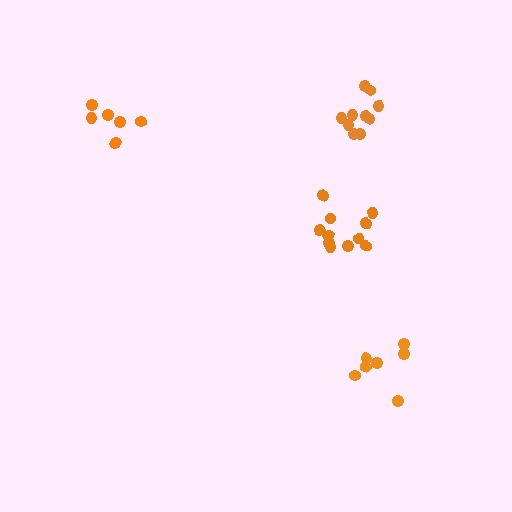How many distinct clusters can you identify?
There are 4 distinct clusters.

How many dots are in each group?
Group 1: 11 dots, Group 2: 6 dots, Group 3: 7 dots, Group 4: 10 dots (34 total).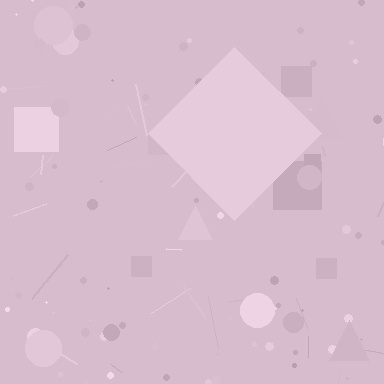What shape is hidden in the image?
A diamond is hidden in the image.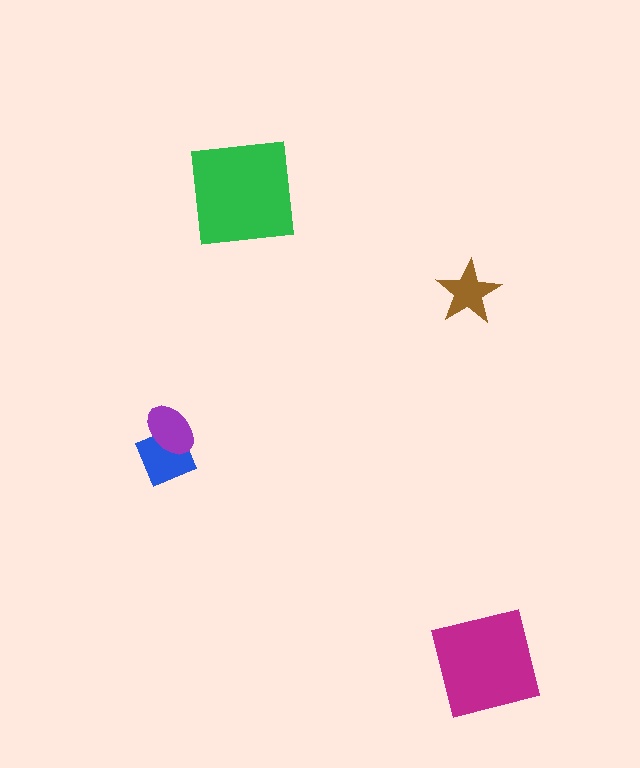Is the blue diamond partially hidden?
Yes, it is partially covered by another shape.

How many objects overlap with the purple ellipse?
1 object overlaps with the purple ellipse.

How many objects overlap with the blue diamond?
1 object overlaps with the blue diamond.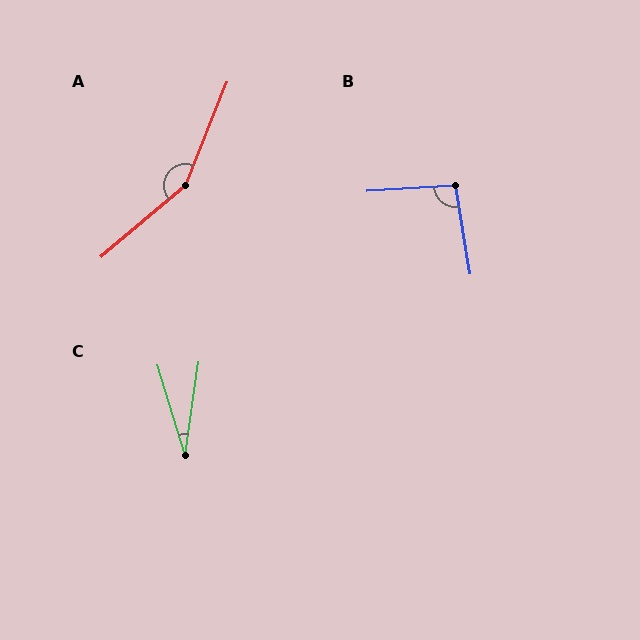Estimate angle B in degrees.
Approximately 95 degrees.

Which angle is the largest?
A, at approximately 152 degrees.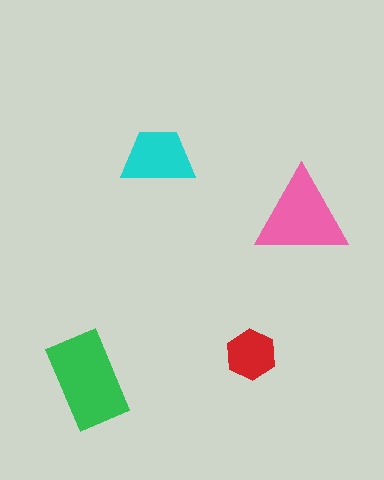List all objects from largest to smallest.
The green rectangle, the pink triangle, the cyan trapezoid, the red hexagon.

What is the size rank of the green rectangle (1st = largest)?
1st.